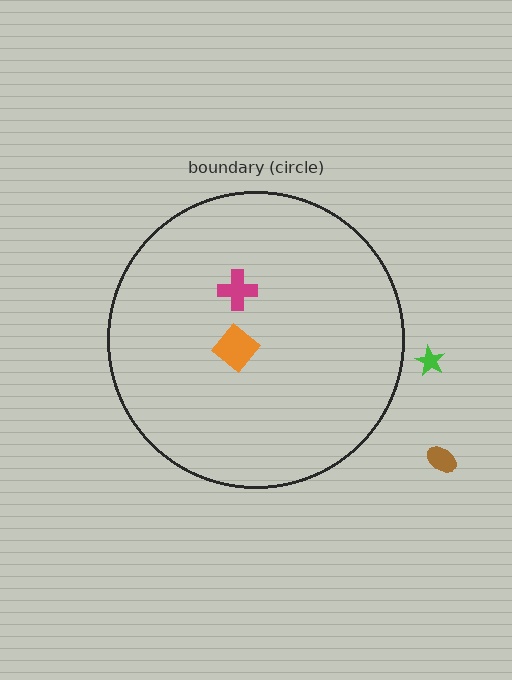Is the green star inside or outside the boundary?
Outside.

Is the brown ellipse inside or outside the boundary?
Outside.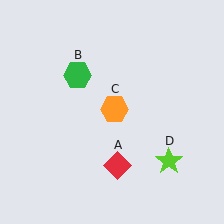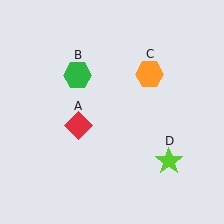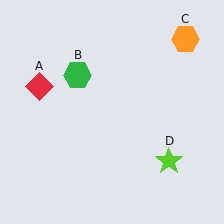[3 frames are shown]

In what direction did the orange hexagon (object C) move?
The orange hexagon (object C) moved up and to the right.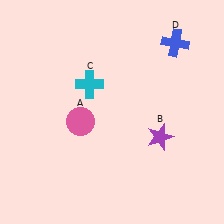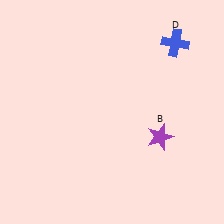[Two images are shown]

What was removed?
The cyan cross (C), the pink circle (A) were removed in Image 2.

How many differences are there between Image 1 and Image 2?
There are 2 differences between the two images.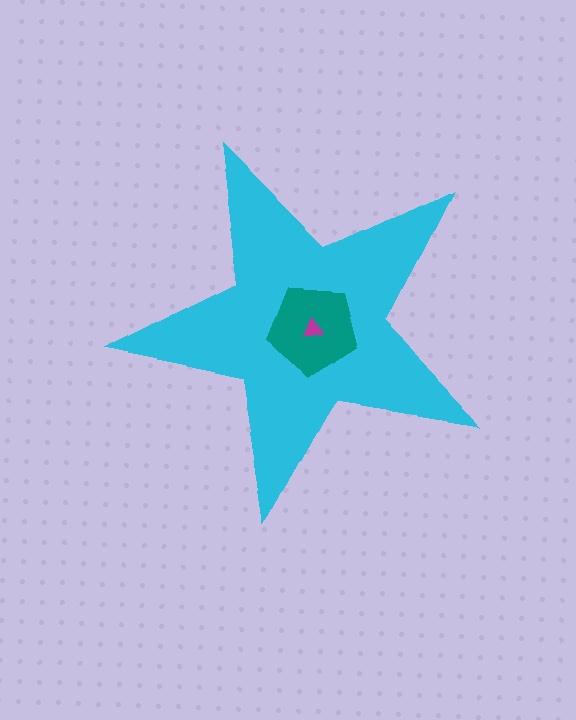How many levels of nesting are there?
3.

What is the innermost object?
The magenta triangle.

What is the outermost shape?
The cyan star.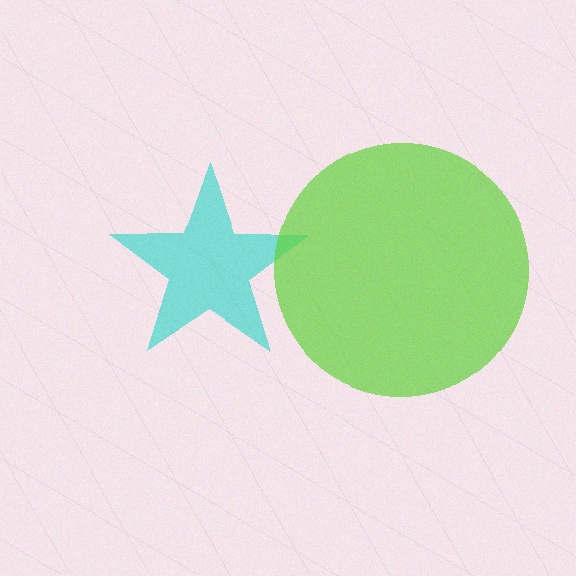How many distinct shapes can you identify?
There are 2 distinct shapes: a cyan star, a lime circle.